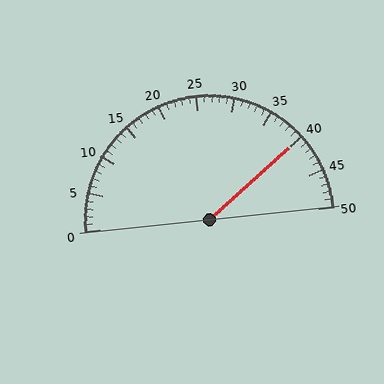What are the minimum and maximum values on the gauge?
The gauge ranges from 0 to 50.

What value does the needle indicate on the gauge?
The needle indicates approximately 40.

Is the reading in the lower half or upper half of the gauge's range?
The reading is in the upper half of the range (0 to 50).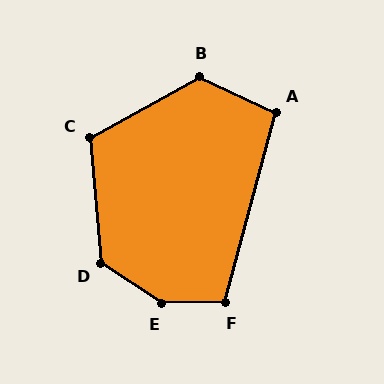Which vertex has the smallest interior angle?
A, at approximately 100 degrees.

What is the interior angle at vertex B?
Approximately 126 degrees (obtuse).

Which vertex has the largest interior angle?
E, at approximately 146 degrees.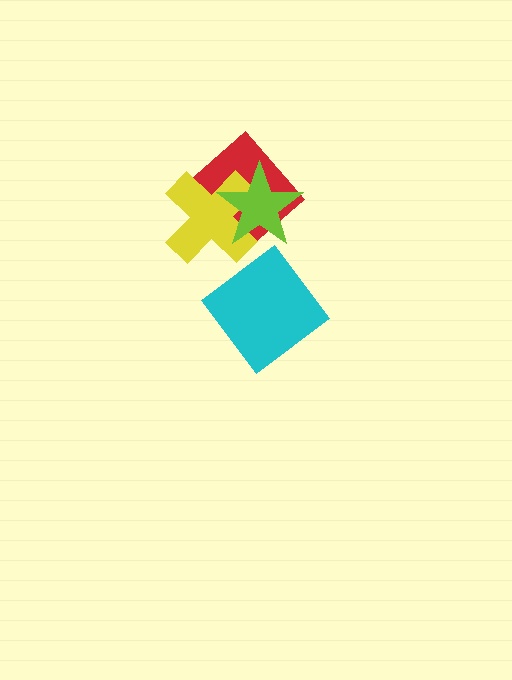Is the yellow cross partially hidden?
Yes, it is partially covered by another shape.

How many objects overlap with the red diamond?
2 objects overlap with the red diamond.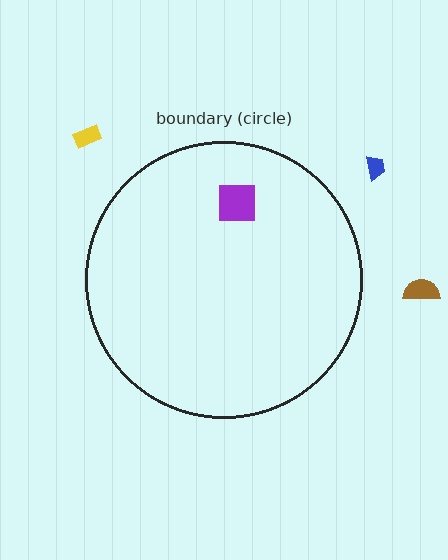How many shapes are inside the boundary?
1 inside, 3 outside.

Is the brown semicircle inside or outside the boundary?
Outside.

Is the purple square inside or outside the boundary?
Inside.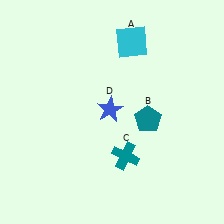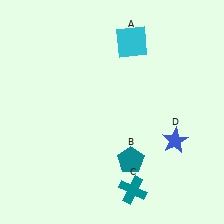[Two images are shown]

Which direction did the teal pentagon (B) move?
The teal pentagon (B) moved down.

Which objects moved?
The objects that moved are: the teal pentagon (B), the teal cross (C), the blue star (D).